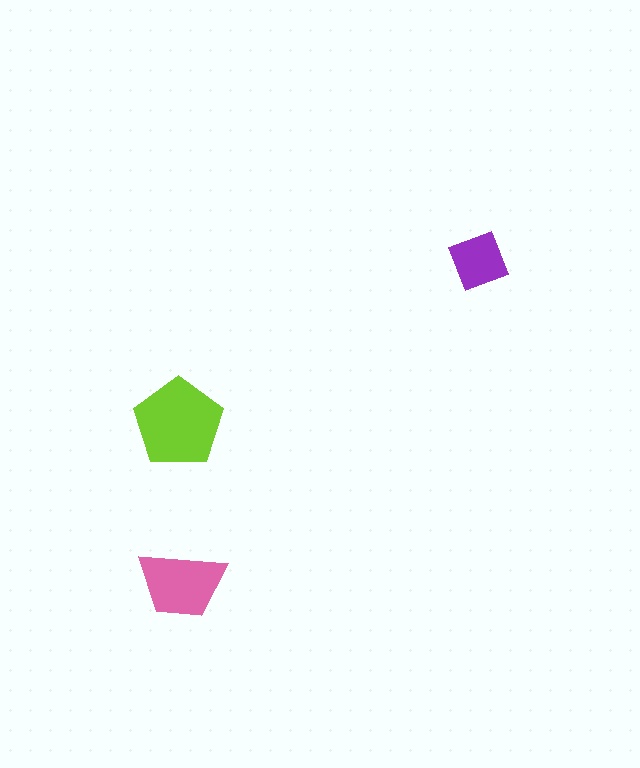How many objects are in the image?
There are 3 objects in the image.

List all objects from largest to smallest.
The lime pentagon, the pink trapezoid, the purple diamond.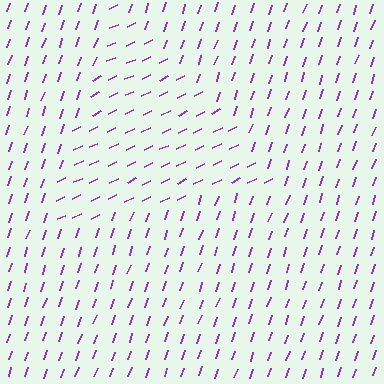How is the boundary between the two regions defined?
The boundary is defined purely by a change in line orientation (approximately 45 degrees difference). All lines are the same color and thickness.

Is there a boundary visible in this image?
Yes, there is a texture boundary formed by a change in line orientation.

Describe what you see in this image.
The image is filled with small purple line segments. A triangle region in the image has lines oriented differently from the surrounding lines, creating a visible texture boundary.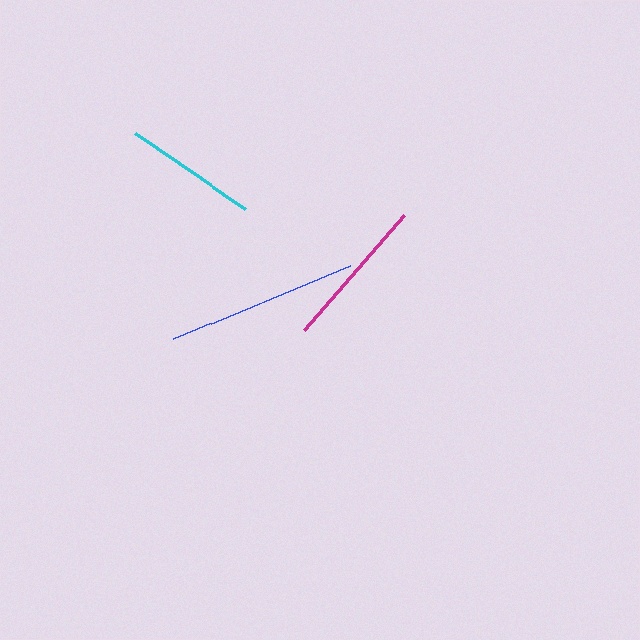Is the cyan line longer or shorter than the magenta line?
The magenta line is longer than the cyan line.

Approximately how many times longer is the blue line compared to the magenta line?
The blue line is approximately 1.3 times the length of the magenta line.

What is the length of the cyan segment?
The cyan segment is approximately 132 pixels long.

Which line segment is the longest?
The blue line is the longest at approximately 191 pixels.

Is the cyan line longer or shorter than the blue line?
The blue line is longer than the cyan line.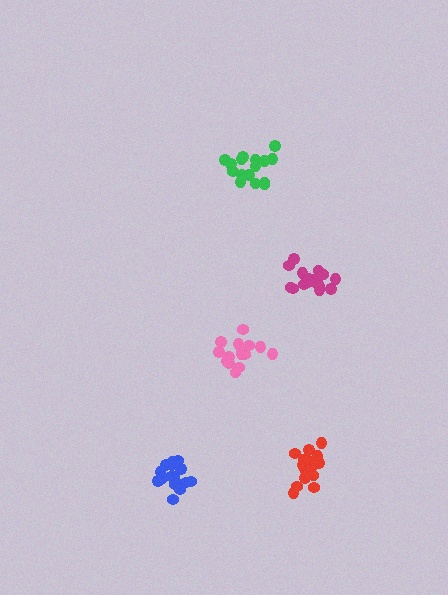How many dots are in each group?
Group 1: 18 dots, Group 2: 16 dots, Group 3: 16 dots, Group 4: 16 dots, Group 5: 17 dots (83 total).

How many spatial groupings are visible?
There are 5 spatial groupings.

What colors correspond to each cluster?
The clusters are colored: red, green, blue, pink, magenta.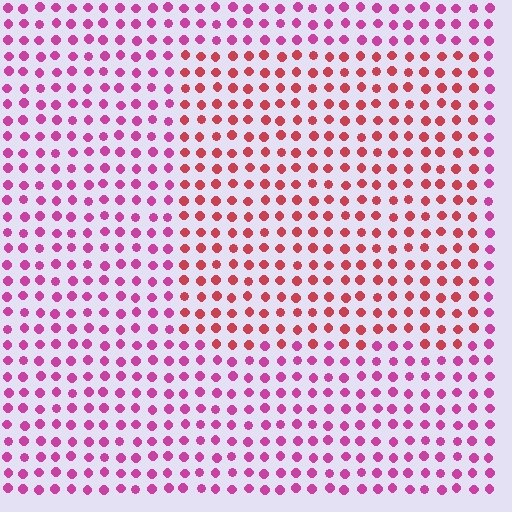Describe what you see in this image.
The image is filled with small magenta elements in a uniform arrangement. A rectangle-shaped region is visible where the elements are tinted to a slightly different hue, forming a subtle color boundary.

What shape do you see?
I see a rectangle.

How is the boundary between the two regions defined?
The boundary is defined purely by a slight shift in hue (about 35 degrees). Spacing, size, and orientation are identical on both sides.